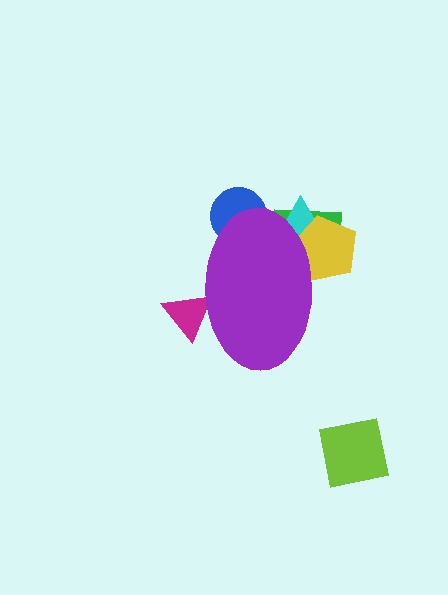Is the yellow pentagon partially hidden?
Yes, the yellow pentagon is partially hidden behind the purple ellipse.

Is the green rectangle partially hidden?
Yes, the green rectangle is partially hidden behind the purple ellipse.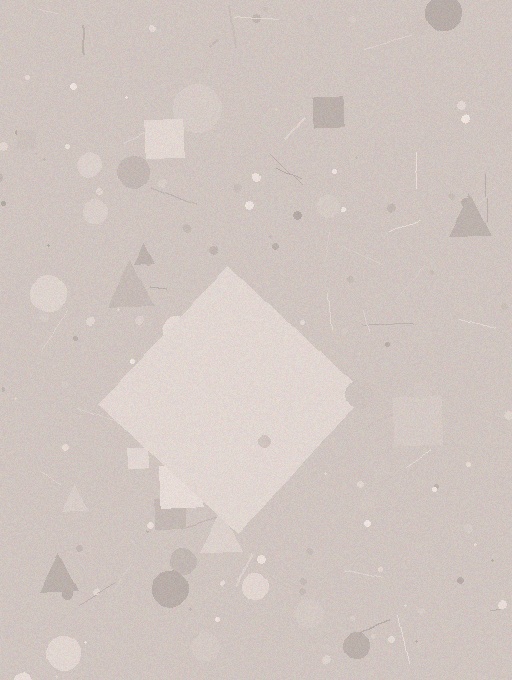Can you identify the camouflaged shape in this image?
The camouflaged shape is a diamond.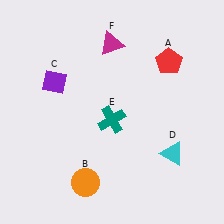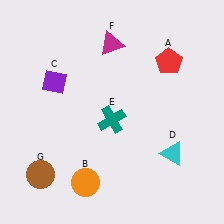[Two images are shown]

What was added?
A brown circle (G) was added in Image 2.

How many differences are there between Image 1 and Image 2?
There is 1 difference between the two images.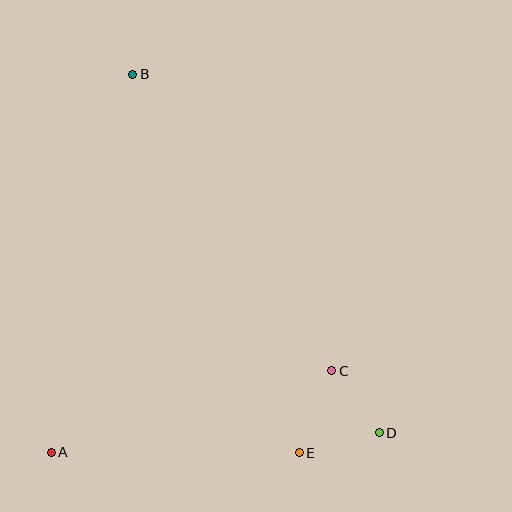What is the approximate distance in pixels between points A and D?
The distance between A and D is approximately 329 pixels.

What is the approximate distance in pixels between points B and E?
The distance between B and E is approximately 414 pixels.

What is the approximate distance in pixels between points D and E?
The distance between D and E is approximately 82 pixels.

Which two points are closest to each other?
Points C and D are closest to each other.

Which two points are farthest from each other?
Points B and D are farthest from each other.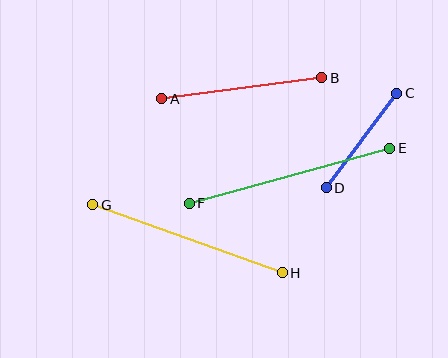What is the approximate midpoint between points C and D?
The midpoint is at approximately (361, 141) pixels.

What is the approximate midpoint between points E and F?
The midpoint is at approximately (289, 176) pixels.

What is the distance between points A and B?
The distance is approximately 161 pixels.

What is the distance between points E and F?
The distance is approximately 208 pixels.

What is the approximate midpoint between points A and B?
The midpoint is at approximately (242, 88) pixels.